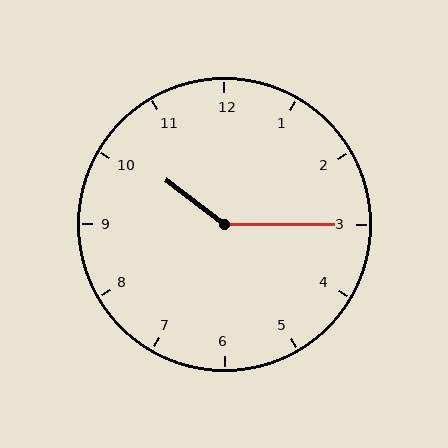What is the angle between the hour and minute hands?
Approximately 142 degrees.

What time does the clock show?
10:15.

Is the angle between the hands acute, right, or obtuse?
It is obtuse.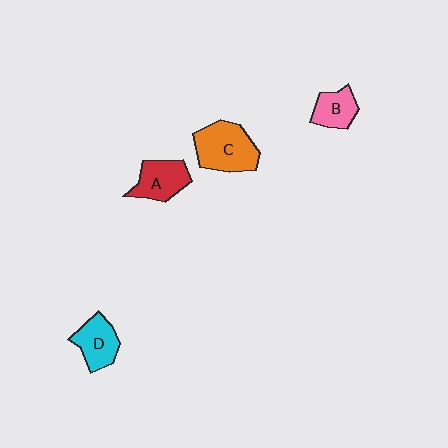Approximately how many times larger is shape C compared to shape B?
Approximately 1.8 times.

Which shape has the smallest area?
Shape B (pink).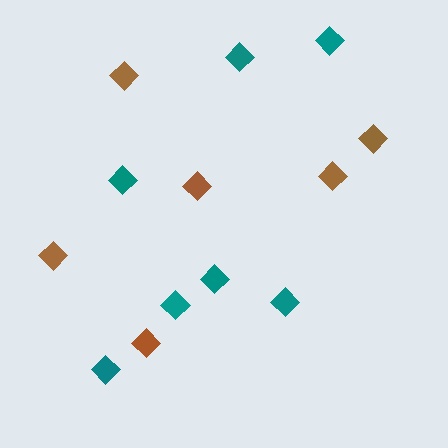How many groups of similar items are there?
There are 2 groups: one group of brown diamonds (6) and one group of teal diamonds (7).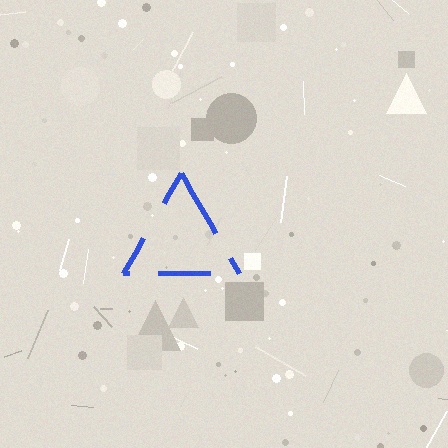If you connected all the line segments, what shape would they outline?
They would outline a triangle.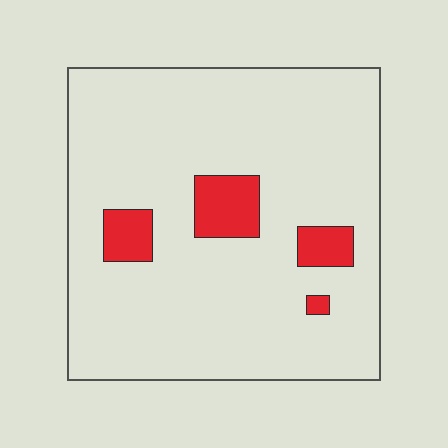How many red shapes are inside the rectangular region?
4.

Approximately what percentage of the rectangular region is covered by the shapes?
Approximately 10%.